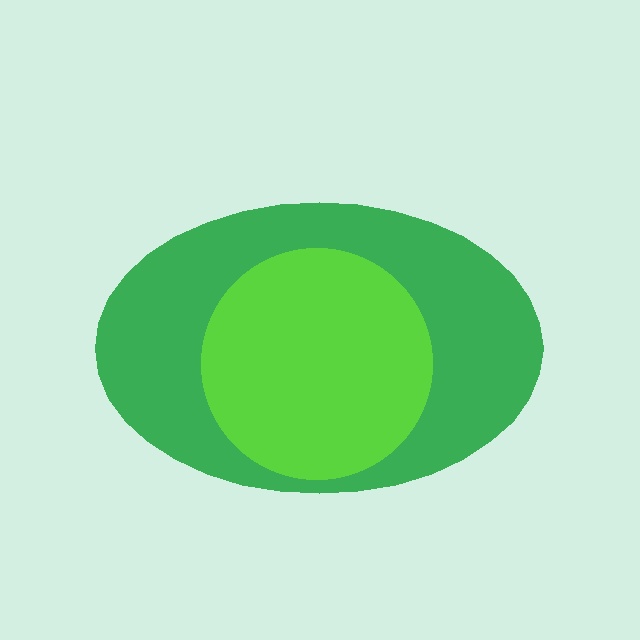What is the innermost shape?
The lime circle.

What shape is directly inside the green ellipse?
The lime circle.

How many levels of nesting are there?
2.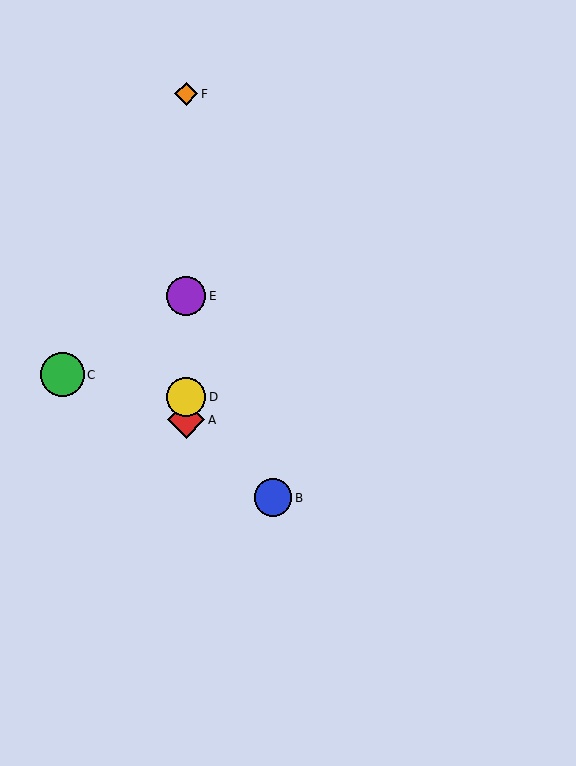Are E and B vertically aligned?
No, E is at x≈186 and B is at x≈273.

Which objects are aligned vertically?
Objects A, D, E, F are aligned vertically.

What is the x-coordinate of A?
Object A is at x≈186.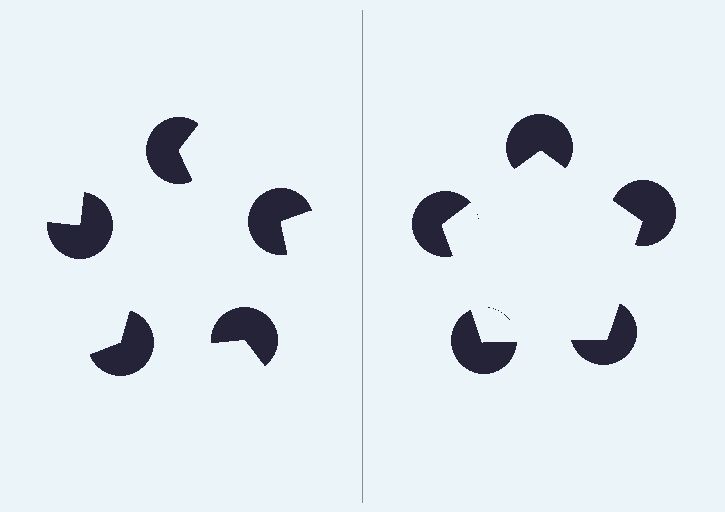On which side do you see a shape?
An illusory pentagon appears on the right side. On the left side the wedge cuts are rotated, so no coherent shape forms.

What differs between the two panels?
The pac-man discs are positioned identically on both sides; only the wedge orientations differ. On the right they align to a pentagon; on the left they are misaligned.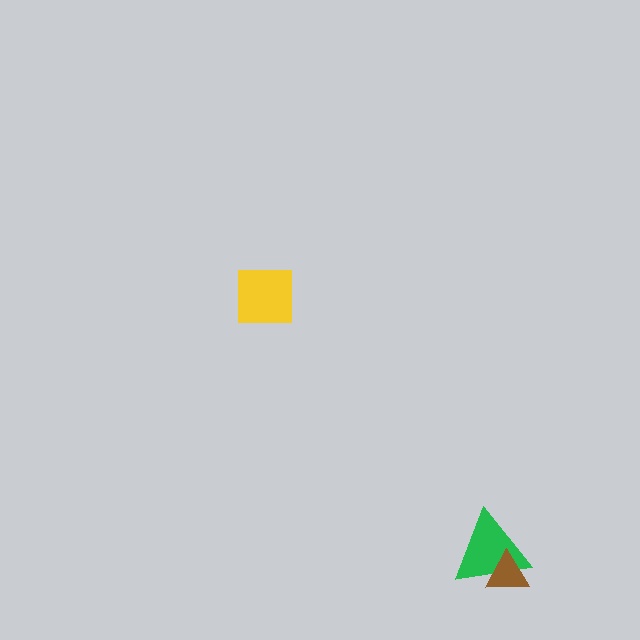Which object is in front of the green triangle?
The brown triangle is in front of the green triangle.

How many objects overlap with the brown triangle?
1 object overlaps with the brown triangle.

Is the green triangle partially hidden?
Yes, it is partially covered by another shape.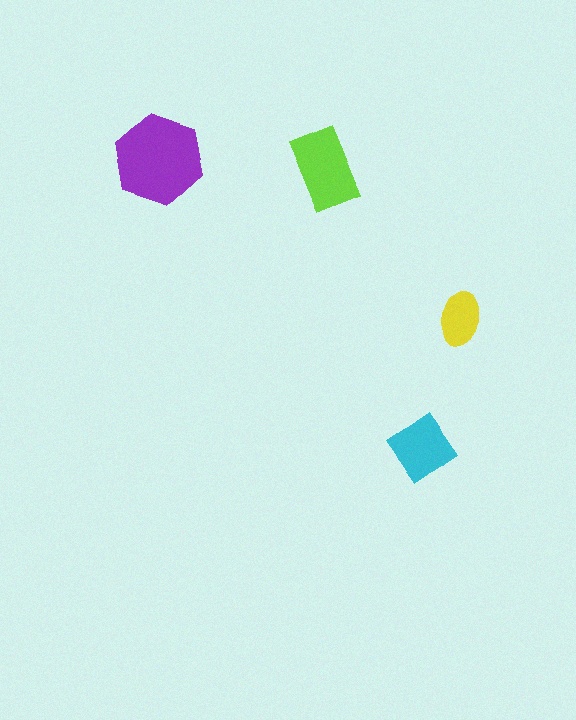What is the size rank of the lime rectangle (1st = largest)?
2nd.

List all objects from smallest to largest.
The yellow ellipse, the cyan diamond, the lime rectangle, the purple hexagon.